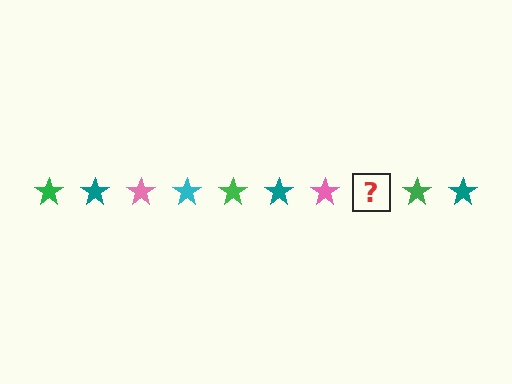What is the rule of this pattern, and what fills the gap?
The rule is that the pattern cycles through green, teal, pink, cyan stars. The gap should be filled with a cyan star.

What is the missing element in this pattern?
The missing element is a cyan star.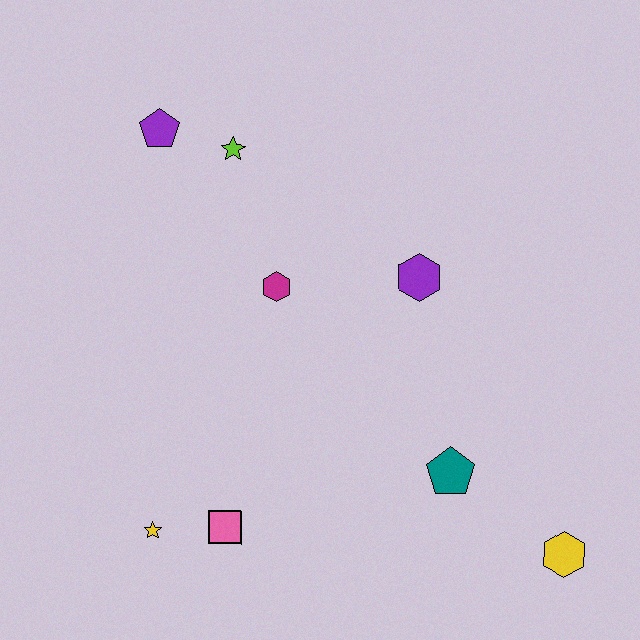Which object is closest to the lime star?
The purple pentagon is closest to the lime star.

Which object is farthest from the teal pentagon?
The purple pentagon is farthest from the teal pentagon.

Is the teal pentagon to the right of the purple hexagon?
Yes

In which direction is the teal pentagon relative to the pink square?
The teal pentagon is to the right of the pink square.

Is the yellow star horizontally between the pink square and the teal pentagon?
No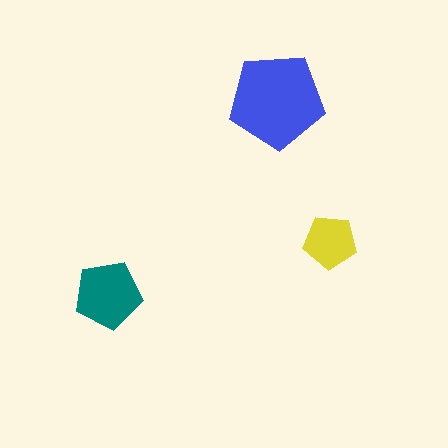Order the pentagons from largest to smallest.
the blue one, the teal one, the yellow one.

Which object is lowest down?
The teal pentagon is bottommost.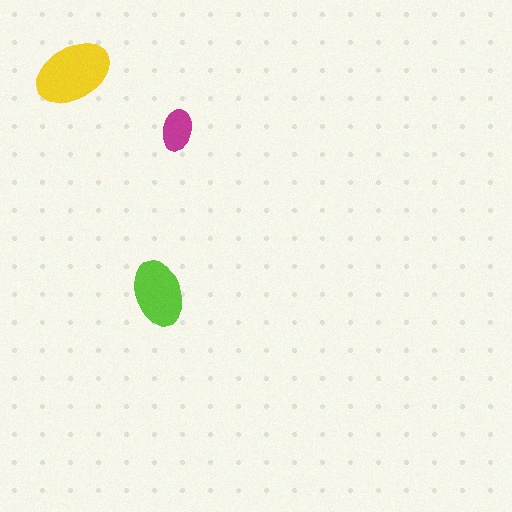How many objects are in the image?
There are 3 objects in the image.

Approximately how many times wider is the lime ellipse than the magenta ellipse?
About 1.5 times wider.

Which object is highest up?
The yellow ellipse is topmost.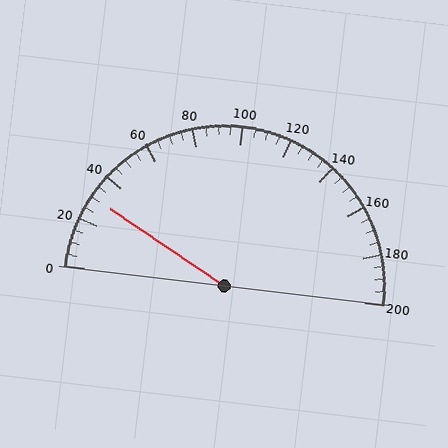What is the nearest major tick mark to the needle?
The nearest major tick mark is 40.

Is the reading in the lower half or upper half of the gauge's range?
The reading is in the lower half of the range (0 to 200).